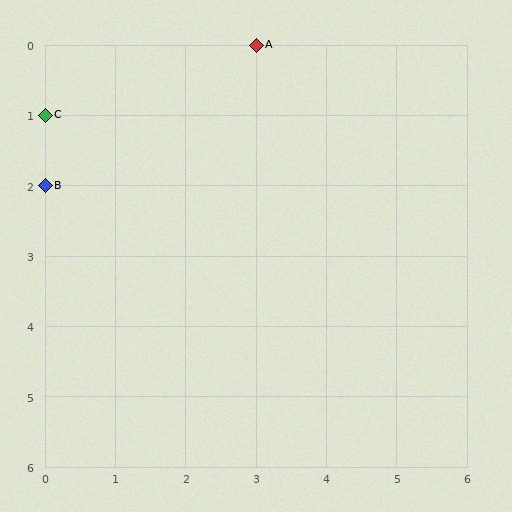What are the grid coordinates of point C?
Point C is at grid coordinates (0, 1).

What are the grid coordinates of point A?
Point A is at grid coordinates (3, 0).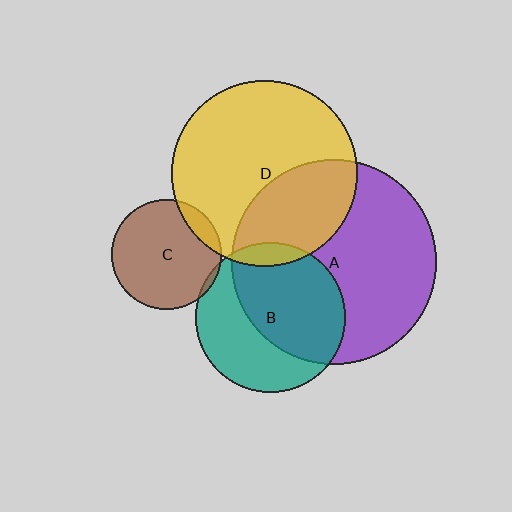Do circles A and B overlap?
Yes.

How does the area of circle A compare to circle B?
Approximately 1.9 times.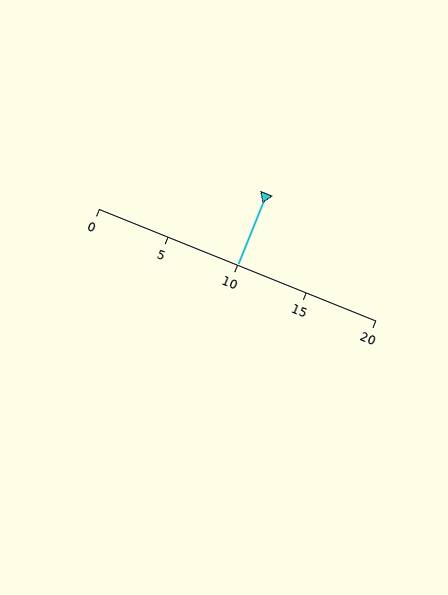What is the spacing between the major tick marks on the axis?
The major ticks are spaced 5 apart.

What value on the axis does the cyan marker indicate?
The marker indicates approximately 10.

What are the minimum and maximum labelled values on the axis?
The axis runs from 0 to 20.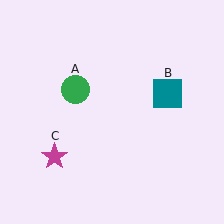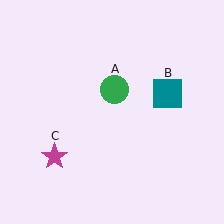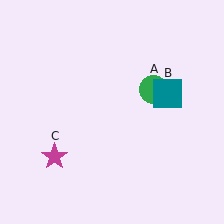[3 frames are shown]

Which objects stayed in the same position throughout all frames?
Teal square (object B) and magenta star (object C) remained stationary.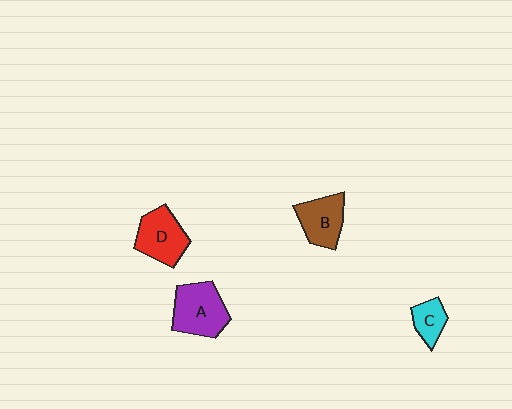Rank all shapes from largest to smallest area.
From largest to smallest: A (purple), D (red), B (brown), C (cyan).